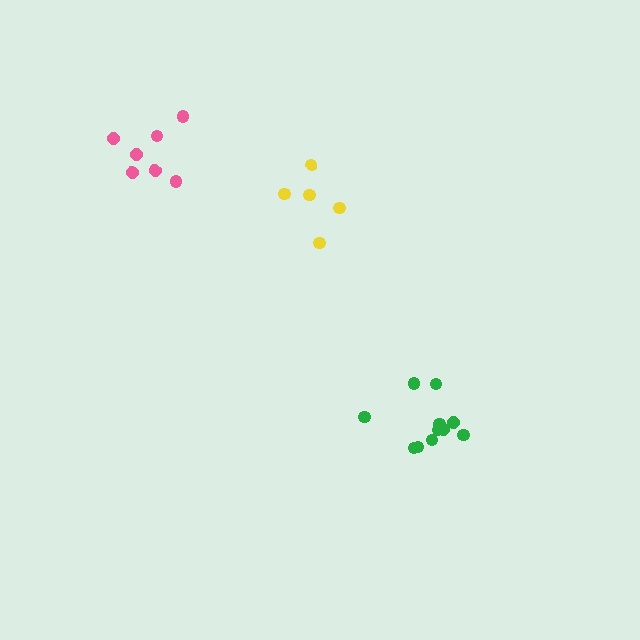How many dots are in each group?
Group 1: 5 dots, Group 2: 11 dots, Group 3: 7 dots (23 total).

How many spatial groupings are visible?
There are 3 spatial groupings.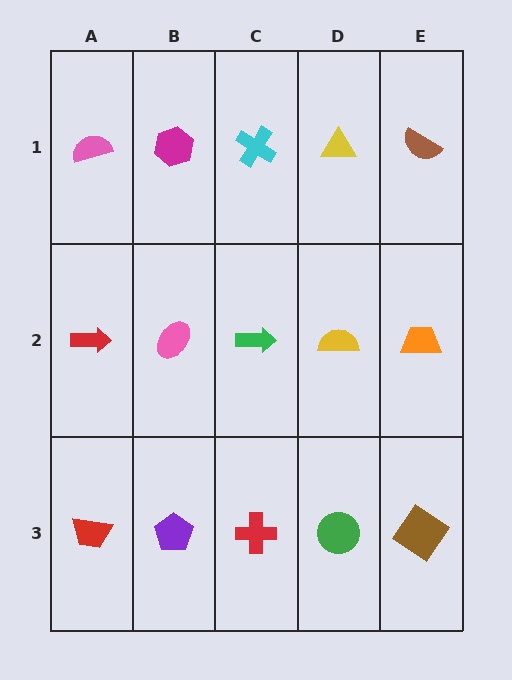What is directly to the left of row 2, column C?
A pink ellipse.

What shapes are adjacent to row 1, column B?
A pink ellipse (row 2, column B), a pink semicircle (row 1, column A), a cyan cross (row 1, column C).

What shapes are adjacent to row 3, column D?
A yellow semicircle (row 2, column D), a red cross (row 3, column C), a brown diamond (row 3, column E).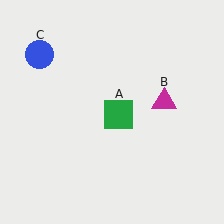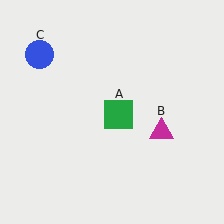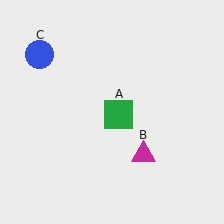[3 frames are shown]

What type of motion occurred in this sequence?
The magenta triangle (object B) rotated clockwise around the center of the scene.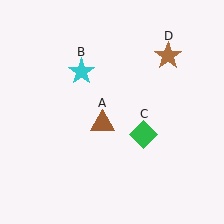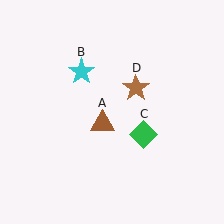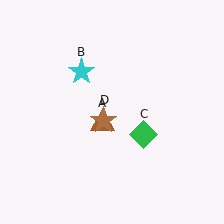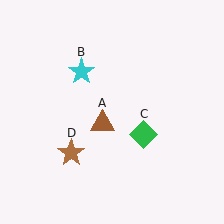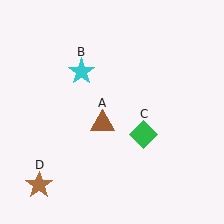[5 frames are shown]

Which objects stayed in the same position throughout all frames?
Brown triangle (object A) and cyan star (object B) and green diamond (object C) remained stationary.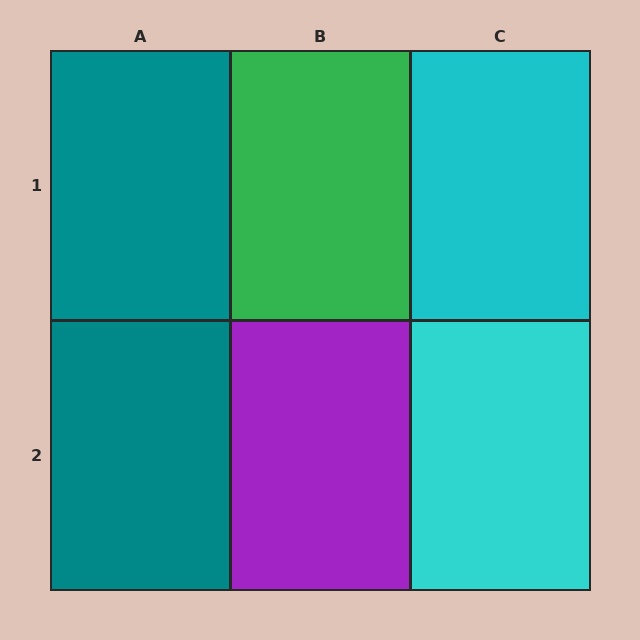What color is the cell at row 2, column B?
Purple.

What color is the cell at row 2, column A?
Teal.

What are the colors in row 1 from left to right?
Teal, green, cyan.